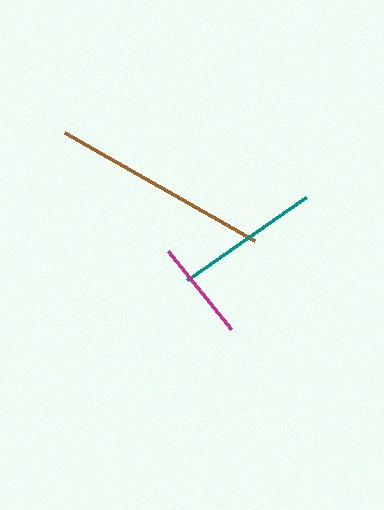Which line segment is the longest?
The brown line is the longest at approximately 219 pixels.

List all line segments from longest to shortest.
From longest to shortest: brown, teal, magenta.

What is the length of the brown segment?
The brown segment is approximately 219 pixels long.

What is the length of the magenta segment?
The magenta segment is approximately 100 pixels long.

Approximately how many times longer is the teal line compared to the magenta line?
The teal line is approximately 1.5 times the length of the magenta line.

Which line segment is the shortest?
The magenta line is the shortest at approximately 100 pixels.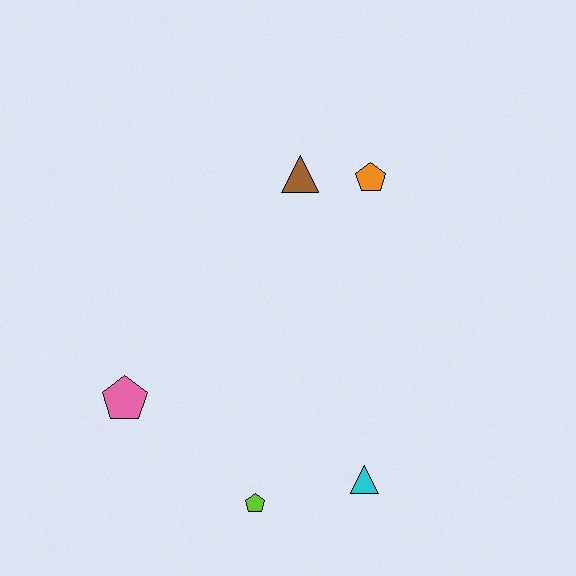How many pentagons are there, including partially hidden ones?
There are 3 pentagons.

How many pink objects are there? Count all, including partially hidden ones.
There is 1 pink object.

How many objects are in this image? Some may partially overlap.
There are 5 objects.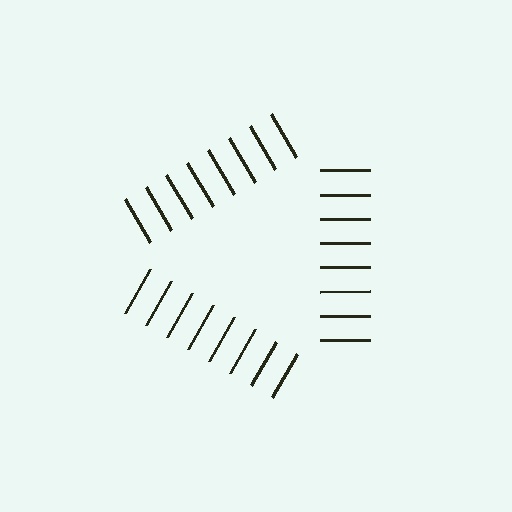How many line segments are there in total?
24 — 8 along each of the 3 edges.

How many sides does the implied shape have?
3 sides — the line-ends trace a triangle.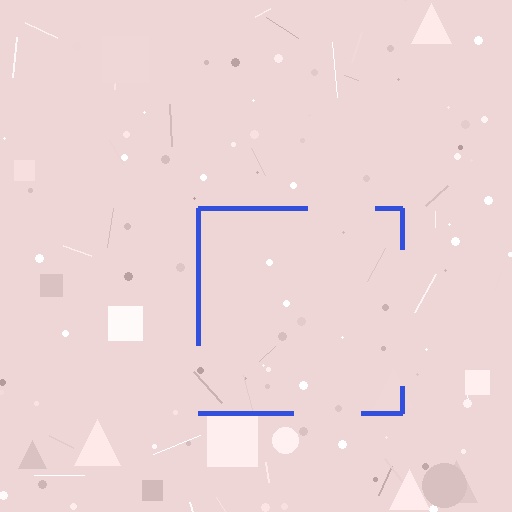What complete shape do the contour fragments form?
The contour fragments form a square.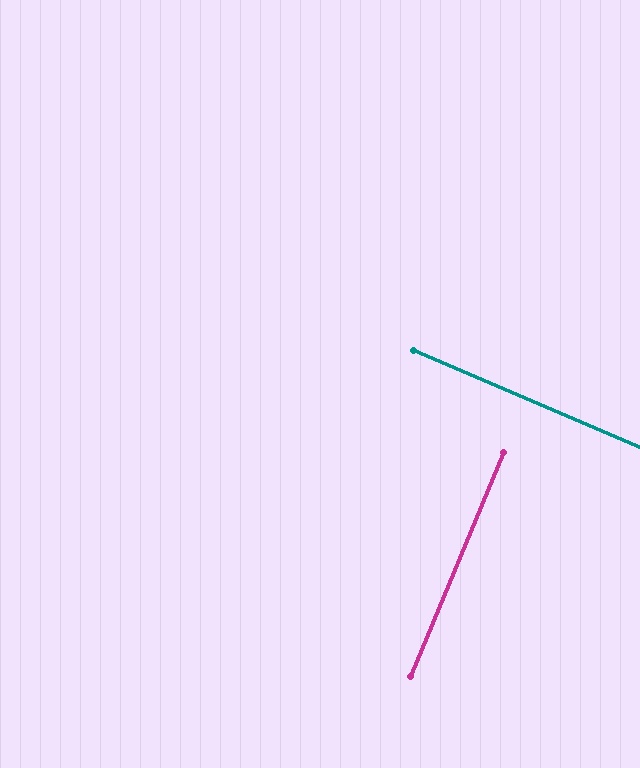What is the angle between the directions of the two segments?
Approximately 89 degrees.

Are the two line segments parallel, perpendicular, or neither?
Perpendicular — they meet at approximately 89°.